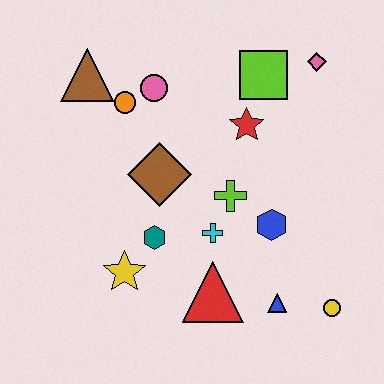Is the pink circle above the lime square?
No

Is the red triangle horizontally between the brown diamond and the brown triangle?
No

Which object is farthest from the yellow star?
The pink diamond is farthest from the yellow star.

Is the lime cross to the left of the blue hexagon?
Yes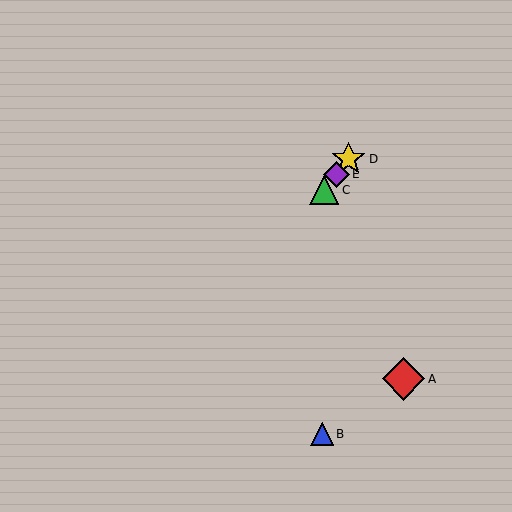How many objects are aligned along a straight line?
3 objects (C, D, E) are aligned along a straight line.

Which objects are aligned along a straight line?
Objects C, D, E are aligned along a straight line.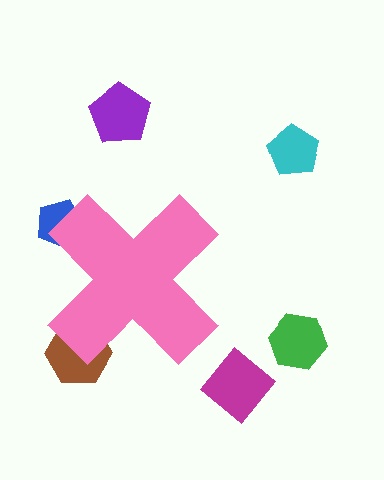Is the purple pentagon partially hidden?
No, the purple pentagon is fully visible.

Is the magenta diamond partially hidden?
No, the magenta diamond is fully visible.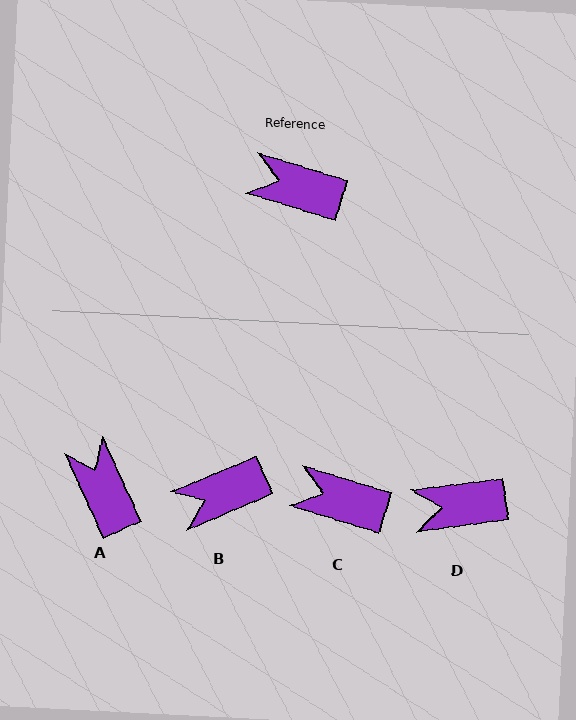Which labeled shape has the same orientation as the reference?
C.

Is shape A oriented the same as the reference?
No, it is off by about 48 degrees.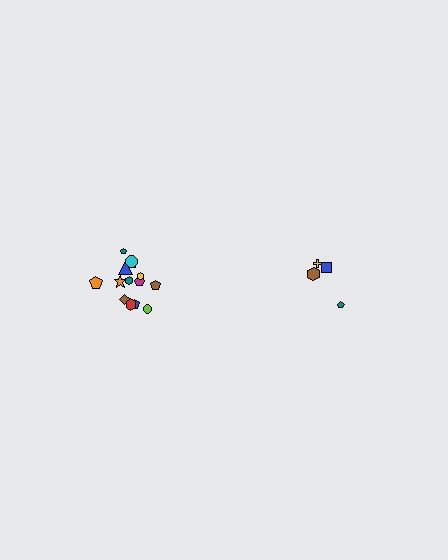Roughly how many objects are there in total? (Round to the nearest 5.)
Roughly 20 objects in total.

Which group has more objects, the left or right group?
The left group.